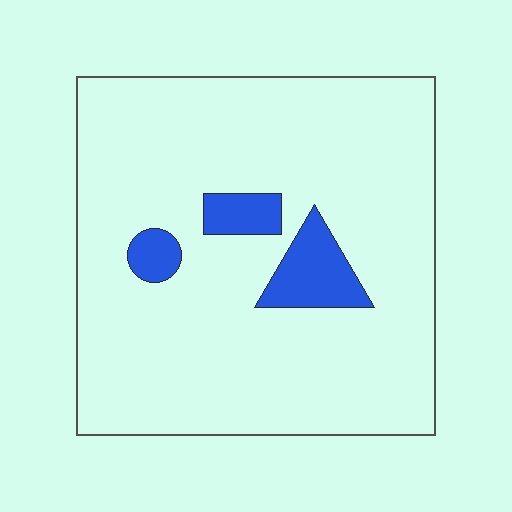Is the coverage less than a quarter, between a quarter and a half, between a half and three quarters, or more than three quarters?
Less than a quarter.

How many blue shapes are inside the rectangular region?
3.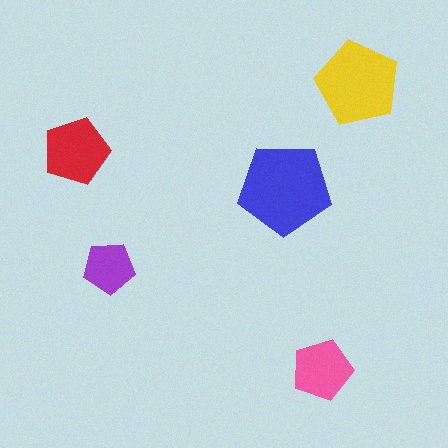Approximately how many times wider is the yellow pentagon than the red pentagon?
About 1.5 times wider.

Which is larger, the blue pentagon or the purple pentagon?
The blue one.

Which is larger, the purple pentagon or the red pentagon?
The red one.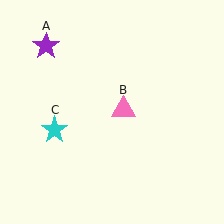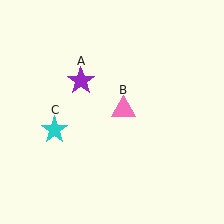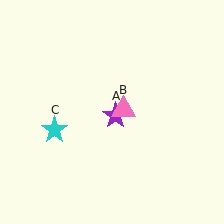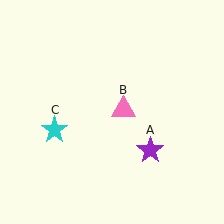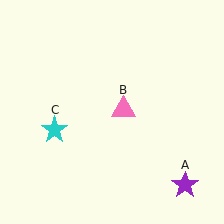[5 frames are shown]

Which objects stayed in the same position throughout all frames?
Pink triangle (object B) and cyan star (object C) remained stationary.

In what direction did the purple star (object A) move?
The purple star (object A) moved down and to the right.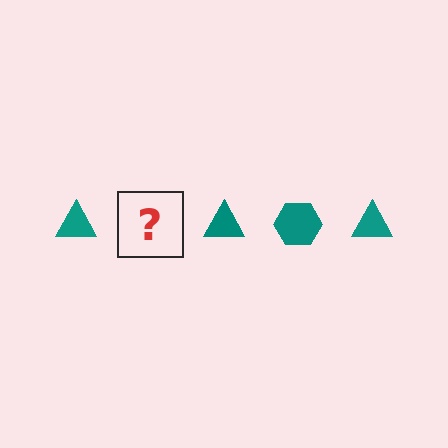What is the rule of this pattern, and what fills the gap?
The rule is that the pattern cycles through triangle, hexagon shapes in teal. The gap should be filled with a teal hexagon.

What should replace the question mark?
The question mark should be replaced with a teal hexagon.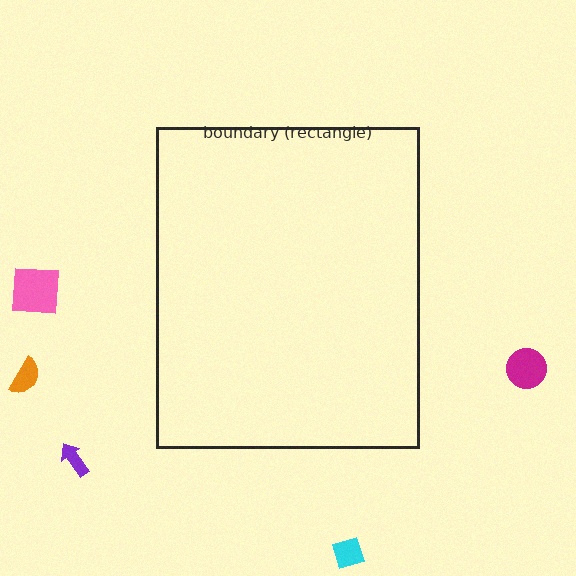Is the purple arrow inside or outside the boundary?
Outside.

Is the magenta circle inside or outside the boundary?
Outside.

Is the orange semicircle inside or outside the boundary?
Outside.